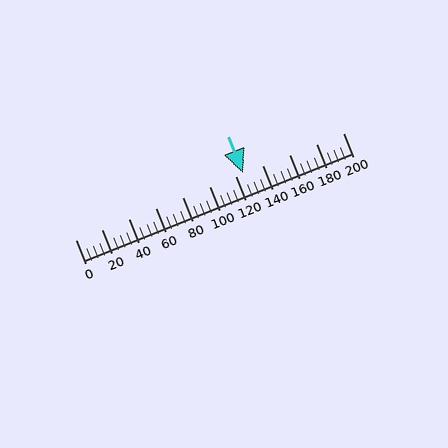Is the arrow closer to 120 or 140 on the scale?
The arrow is closer to 120.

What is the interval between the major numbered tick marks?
The major tick marks are spaced 20 units apart.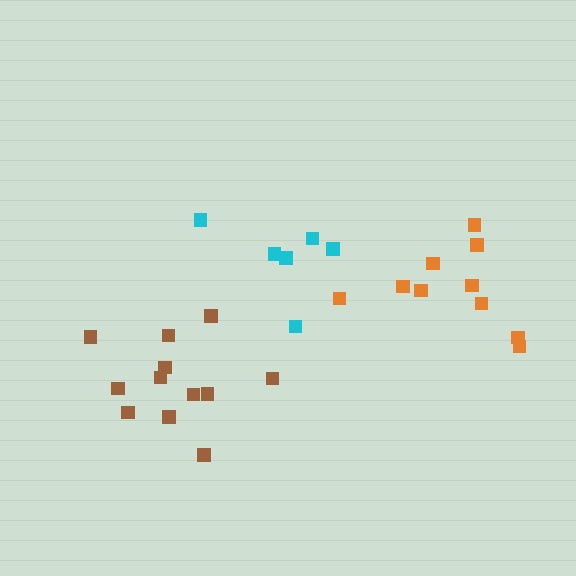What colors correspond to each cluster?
The clusters are colored: cyan, orange, brown.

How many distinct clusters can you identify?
There are 3 distinct clusters.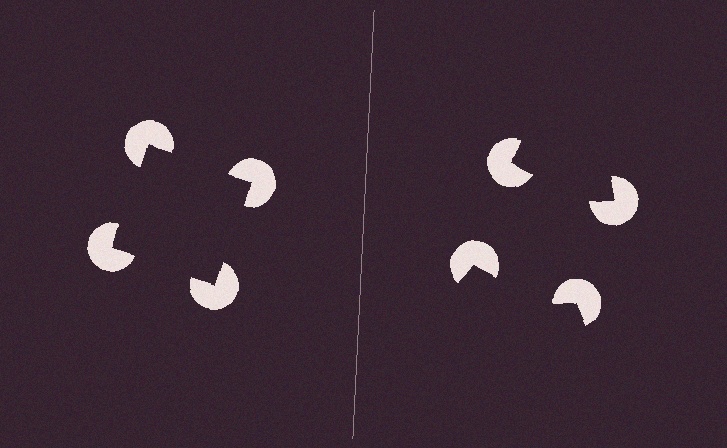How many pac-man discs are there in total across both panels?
8 — 4 on each side.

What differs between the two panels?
The pac-man discs are positioned identically on both sides; only the wedge orientations differ. On the left they align to a square; on the right they are misaligned.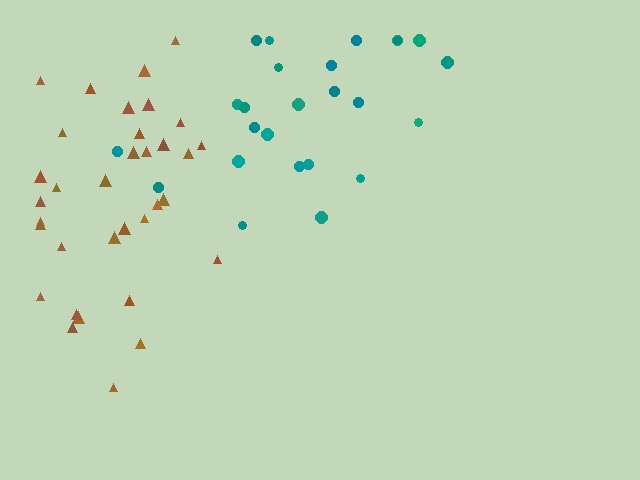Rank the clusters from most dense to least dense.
brown, teal.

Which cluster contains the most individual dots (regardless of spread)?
Brown (34).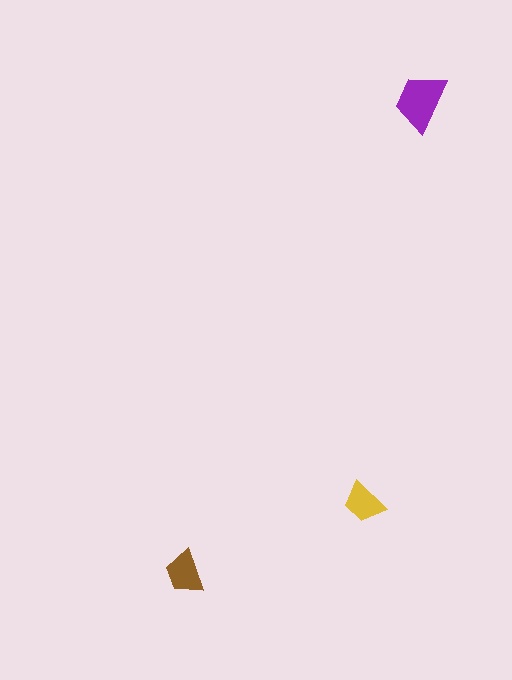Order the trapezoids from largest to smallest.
the purple one, the brown one, the yellow one.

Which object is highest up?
The purple trapezoid is topmost.